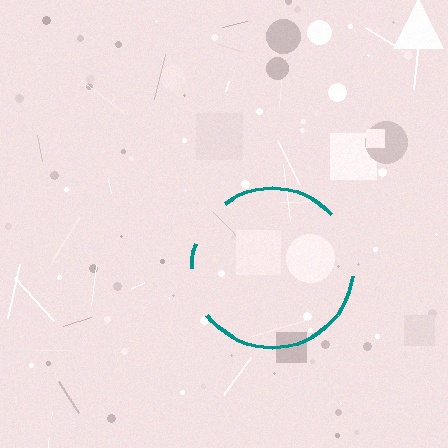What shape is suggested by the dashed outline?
The dashed outline suggests a circle.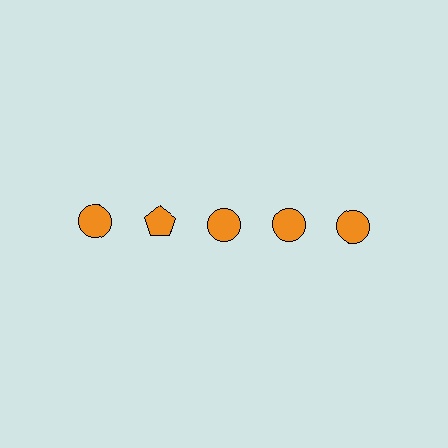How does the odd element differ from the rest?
It has a different shape: pentagon instead of circle.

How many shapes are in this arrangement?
There are 5 shapes arranged in a grid pattern.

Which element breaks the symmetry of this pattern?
The orange pentagon in the top row, second from left column breaks the symmetry. All other shapes are orange circles.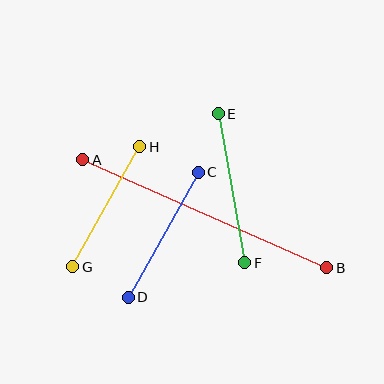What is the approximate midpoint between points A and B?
The midpoint is at approximately (205, 214) pixels.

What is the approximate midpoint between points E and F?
The midpoint is at approximately (231, 188) pixels.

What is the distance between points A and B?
The distance is approximately 267 pixels.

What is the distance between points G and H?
The distance is approximately 137 pixels.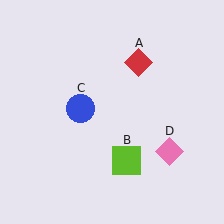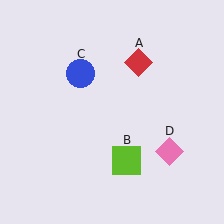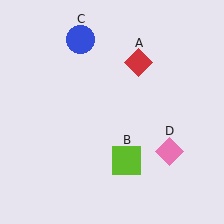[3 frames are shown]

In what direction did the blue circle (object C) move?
The blue circle (object C) moved up.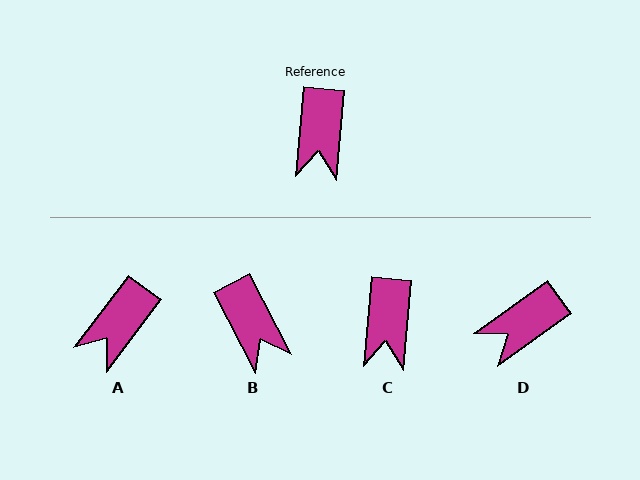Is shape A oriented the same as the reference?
No, it is off by about 32 degrees.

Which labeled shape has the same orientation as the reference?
C.